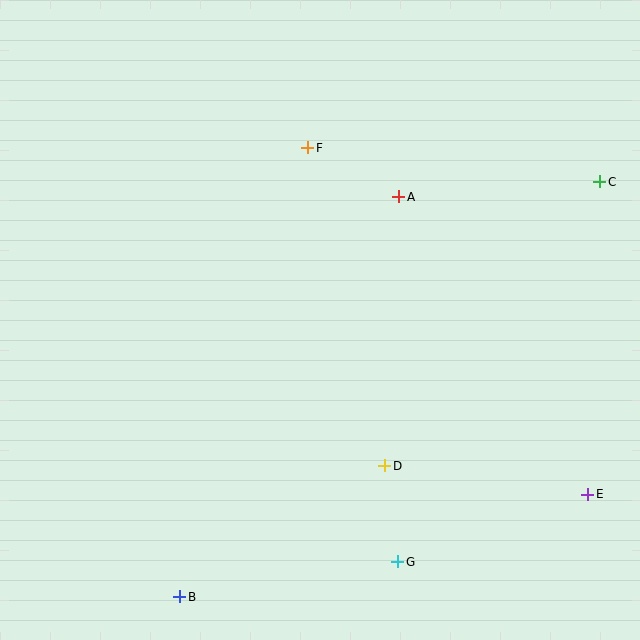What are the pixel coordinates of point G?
Point G is at (398, 562).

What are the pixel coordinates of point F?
Point F is at (308, 148).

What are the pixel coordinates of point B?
Point B is at (180, 597).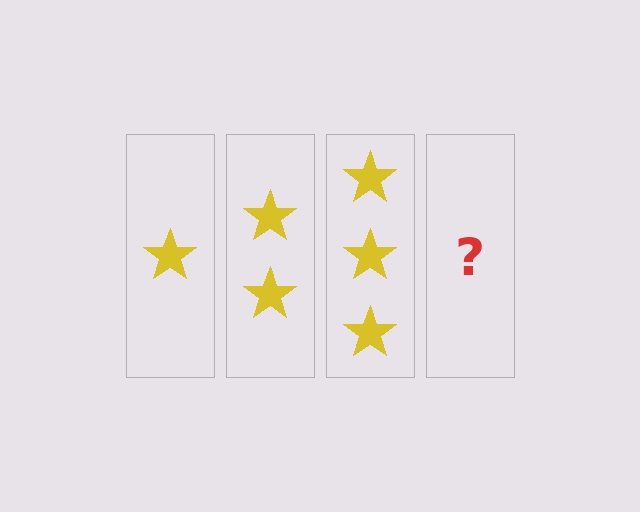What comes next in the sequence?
The next element should be 4 stars.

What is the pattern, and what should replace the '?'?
The pattern is that each step adds one more star. The '?' should be 4 stars.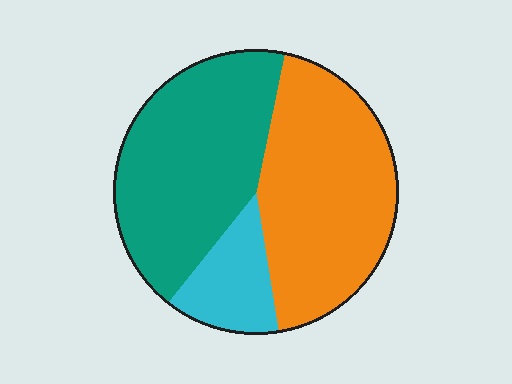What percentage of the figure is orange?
Orange takes up between a quarter and a half of the figure.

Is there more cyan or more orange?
Orange.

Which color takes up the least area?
Cyan, at roughly 15%.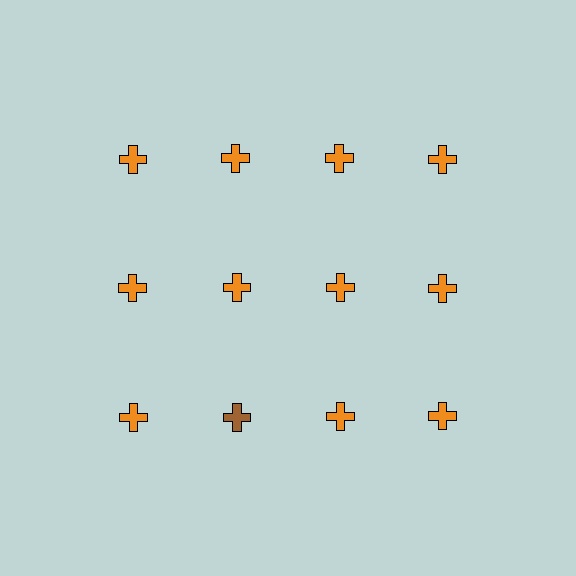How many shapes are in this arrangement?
There are 12 shapes arranged in a grid pattern.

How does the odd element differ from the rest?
It has a different color: brown instead of orange.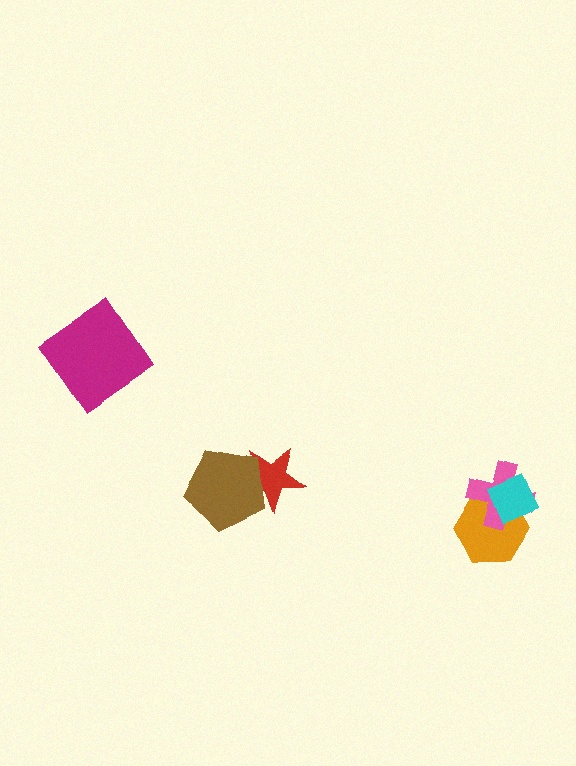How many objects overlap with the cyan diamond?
2 objects overlap with the cyan diamond.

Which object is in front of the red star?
The brown pentagon is in front of the red star.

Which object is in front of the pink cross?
The cyan diamond is in front of the pink cross.